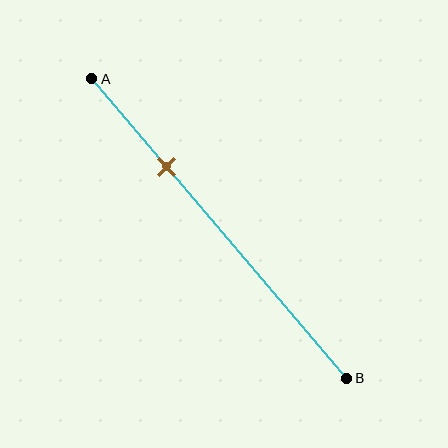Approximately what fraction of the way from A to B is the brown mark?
The brown mark is approximately 30% of the way from A to B.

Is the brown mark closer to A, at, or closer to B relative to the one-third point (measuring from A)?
The brown mark is closer to point A than the one-third point of segment AB.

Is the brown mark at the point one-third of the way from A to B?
No, the mark is at about 30% from A, not at the 33% one-third point.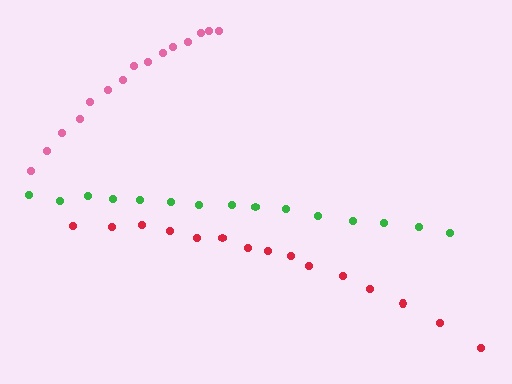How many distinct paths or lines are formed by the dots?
There are 3 distinct paths.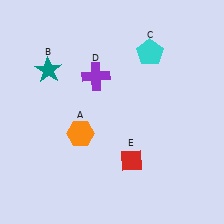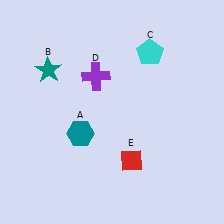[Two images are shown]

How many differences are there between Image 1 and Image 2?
There is 1 difference between the two images.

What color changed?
The hexagon (A) changed from orange in Image 1 to teal in Image 2.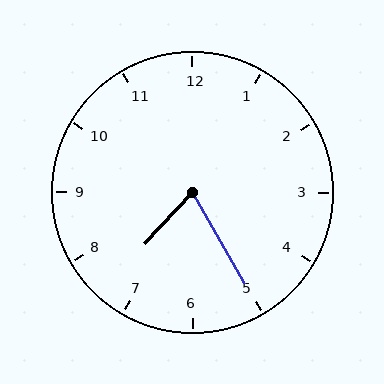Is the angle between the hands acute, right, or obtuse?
It is acute.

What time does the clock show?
7:25.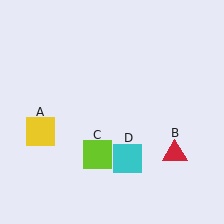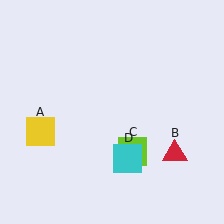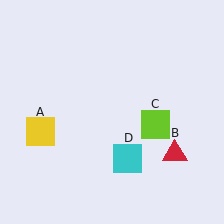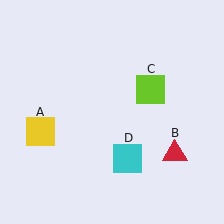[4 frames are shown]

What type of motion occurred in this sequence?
The lime square (object C) rotated counterclockwise around the center of the scene.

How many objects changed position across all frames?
1 object changed position: lime square (object C).